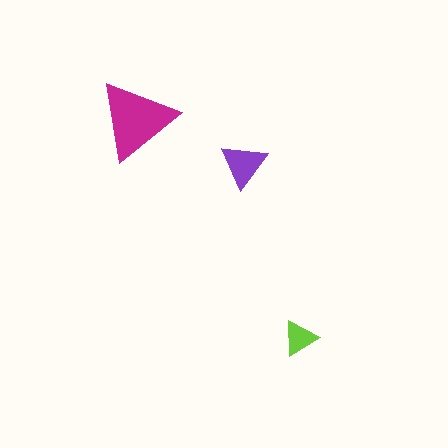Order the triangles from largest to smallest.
the magenta one, the purple one, the lime one.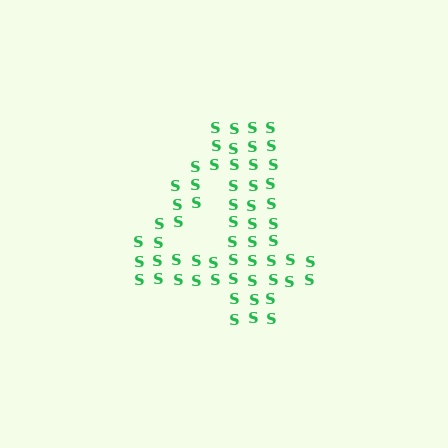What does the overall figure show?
The overall figure shows the digit 4.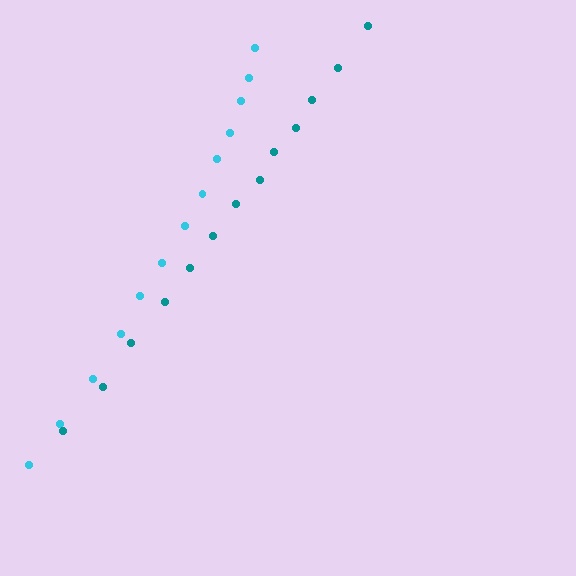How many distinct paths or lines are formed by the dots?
There are 2 distinct paths.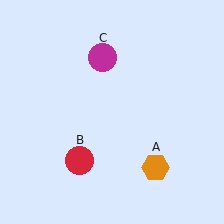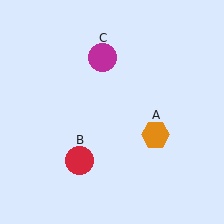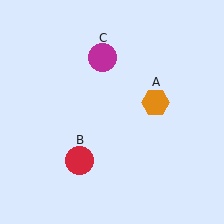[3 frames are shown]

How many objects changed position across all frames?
1 object changed position: orange hexagon (object A).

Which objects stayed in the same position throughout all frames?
Red circle (object B) and magenta circle (object C) remained stationary.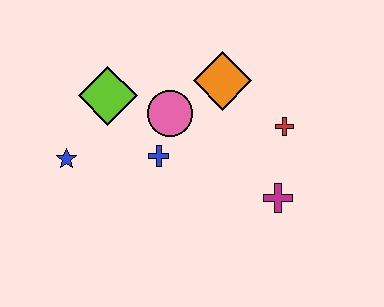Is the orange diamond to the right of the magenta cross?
No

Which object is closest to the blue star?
The lime diamond is closest to the blue star.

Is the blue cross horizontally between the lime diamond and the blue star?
No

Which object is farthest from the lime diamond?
The magenta cross is farthest from the lime diamond.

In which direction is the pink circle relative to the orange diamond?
The pink circle is to the left of the orange diamond.